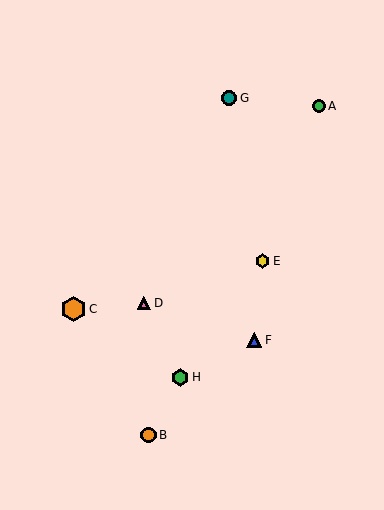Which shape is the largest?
The orange hexagon (labeled C) is the largest.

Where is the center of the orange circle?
The center of the orange circle is at (149, 435).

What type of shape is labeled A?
Shape A is a green circle.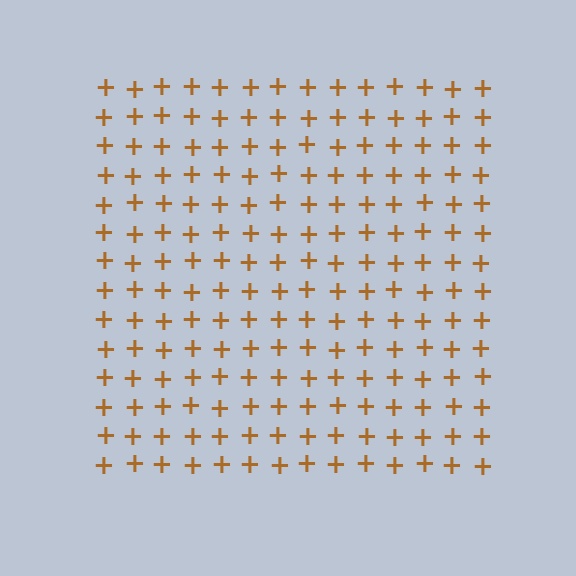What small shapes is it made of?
It is made of small plus signs.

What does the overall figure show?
The overall figure shows a square.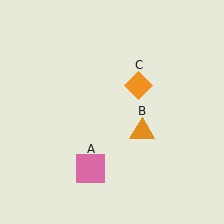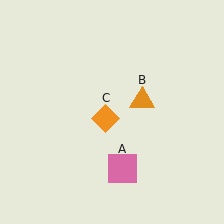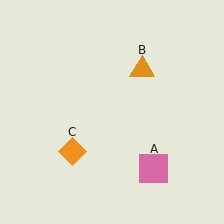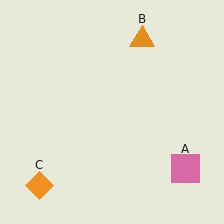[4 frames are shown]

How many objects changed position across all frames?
3 objects changed position: pink square (object A), orange triangle (object B), orange diamond (object C).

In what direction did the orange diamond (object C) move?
The orange diamond (object C) moved down and to the left.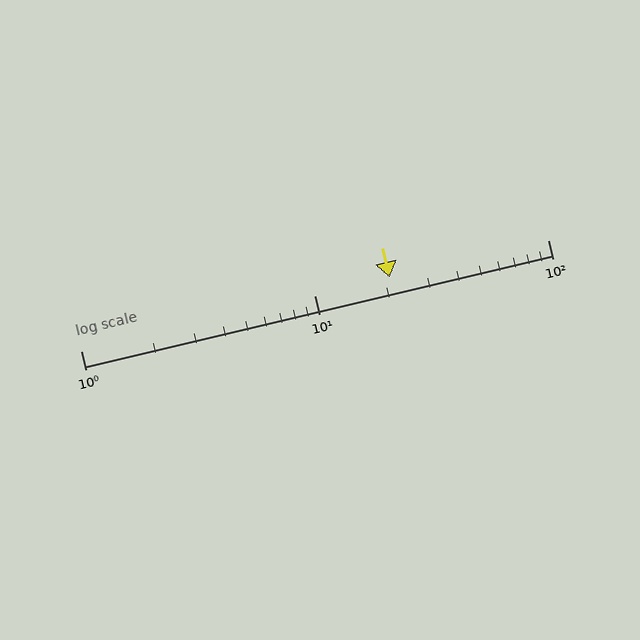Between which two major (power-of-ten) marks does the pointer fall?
The pointer is between 10 and 100.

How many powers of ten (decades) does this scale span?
The scale spans 2 decades, from 1 to 100.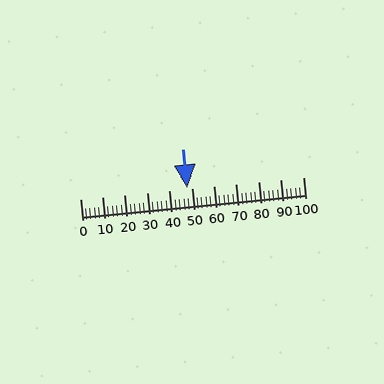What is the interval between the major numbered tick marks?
The major tick marks are spaced 10 units apart.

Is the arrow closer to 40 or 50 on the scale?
The arrow is closer to 50.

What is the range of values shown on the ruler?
The ruler shows values from 0 to 100.